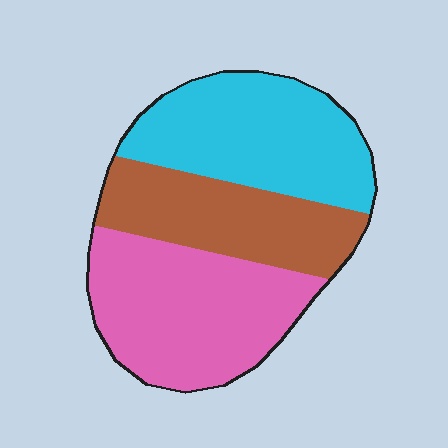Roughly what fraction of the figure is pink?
Pink takes up about three eighths (3/8) of the figure.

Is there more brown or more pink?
Pink.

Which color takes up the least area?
Brown, at roughly 25%.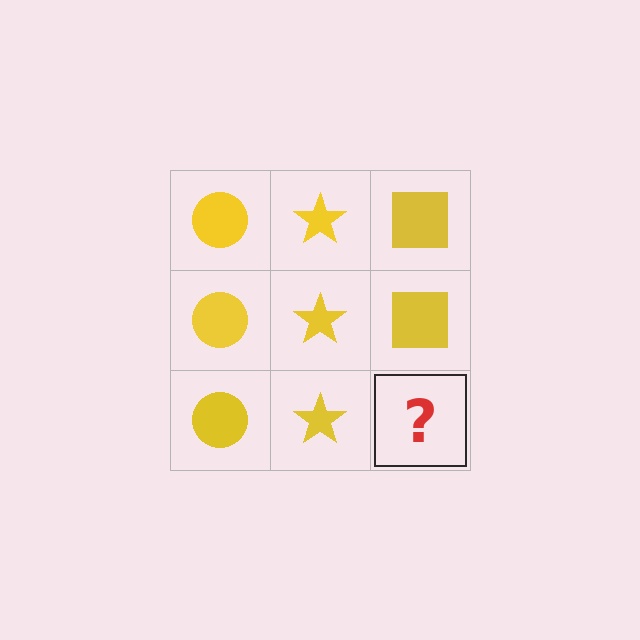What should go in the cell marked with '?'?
The missing cell should contain a yellow square.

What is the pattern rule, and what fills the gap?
The rule is that each column has a consistent shape. The gap should be filled with a yellow square.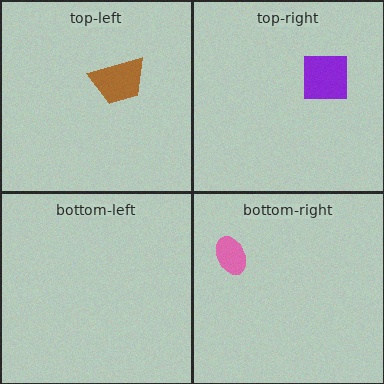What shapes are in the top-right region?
The purple square.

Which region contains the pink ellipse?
The bottom-right region.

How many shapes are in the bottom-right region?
1.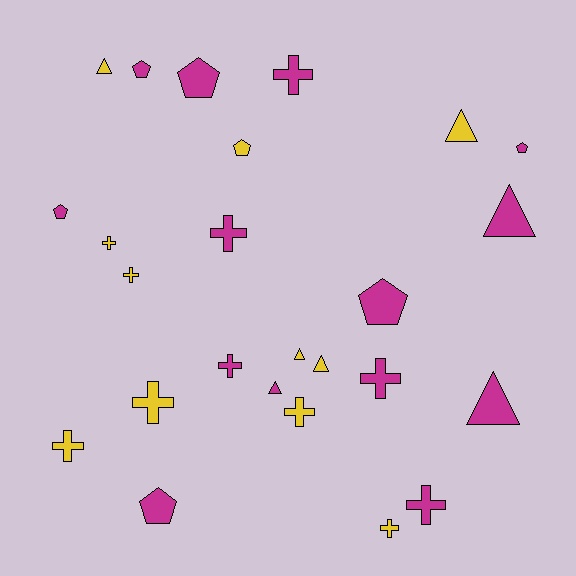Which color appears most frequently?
Magenta, with 14 objects.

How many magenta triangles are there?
There are 3 magenta triangles.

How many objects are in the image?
There are 25 objects.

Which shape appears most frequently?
Cross, with 11 objects.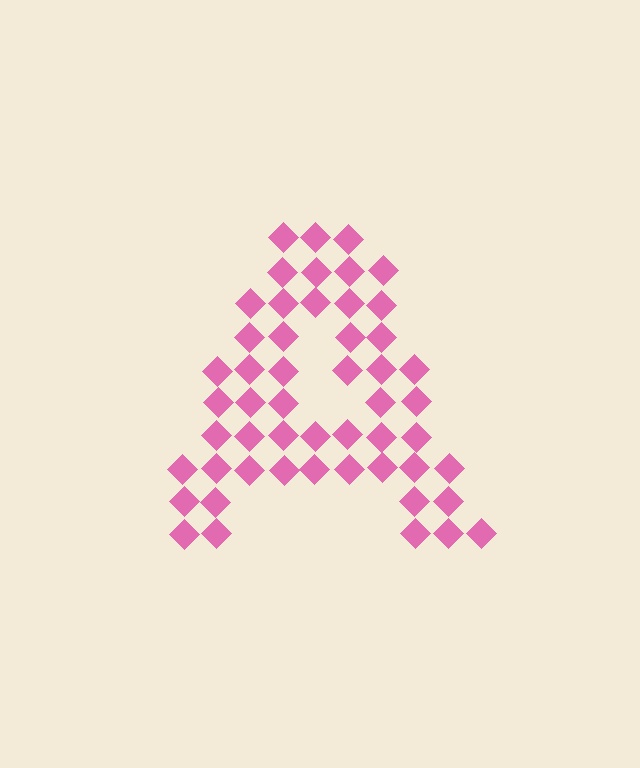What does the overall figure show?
The overall figure shows the letter A.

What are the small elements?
The small elements are diamonds.